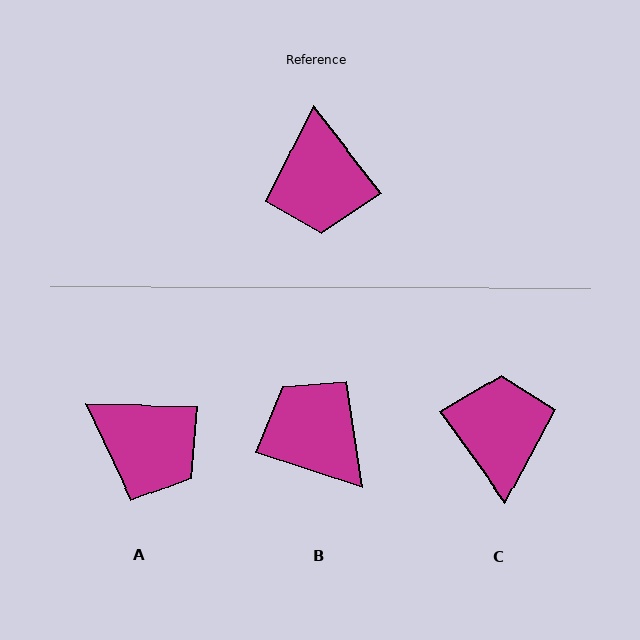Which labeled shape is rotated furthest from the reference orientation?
C, about 177 degrees away.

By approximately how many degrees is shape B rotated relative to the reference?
Approximately 146 degrees clockwise.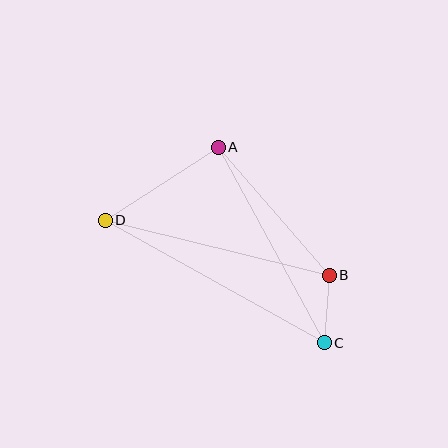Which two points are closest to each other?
Points B and C are closest to each other.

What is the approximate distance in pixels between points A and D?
The distance between A and D is approximately 135 pixels.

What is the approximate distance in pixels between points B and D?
The distance between B and D is approximately 231 pixels.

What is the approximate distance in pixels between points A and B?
The distance between A and B is approximately 170 pixels.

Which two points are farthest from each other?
Points C and D are farthest from each other.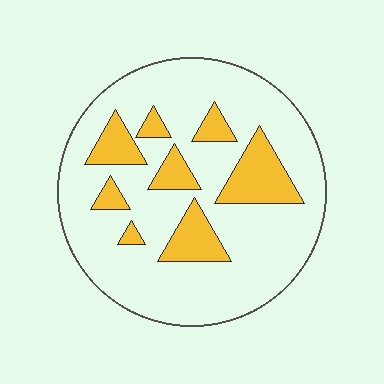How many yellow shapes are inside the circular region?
8.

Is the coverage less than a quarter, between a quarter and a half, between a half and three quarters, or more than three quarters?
Less than a quarter.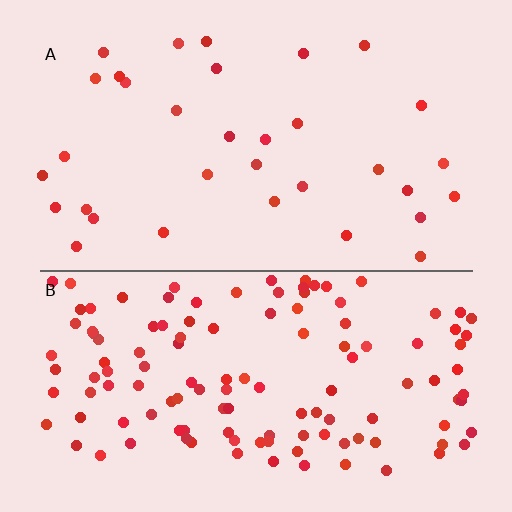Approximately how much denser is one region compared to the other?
Approximately 3.8× — region B over region A.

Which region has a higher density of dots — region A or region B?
B (the bottom).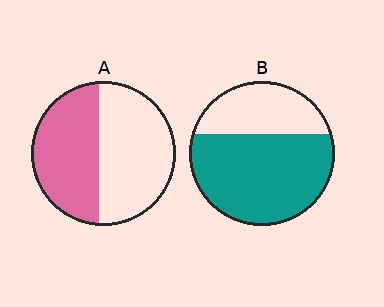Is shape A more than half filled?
Roughly half.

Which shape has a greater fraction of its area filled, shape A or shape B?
Shape B.